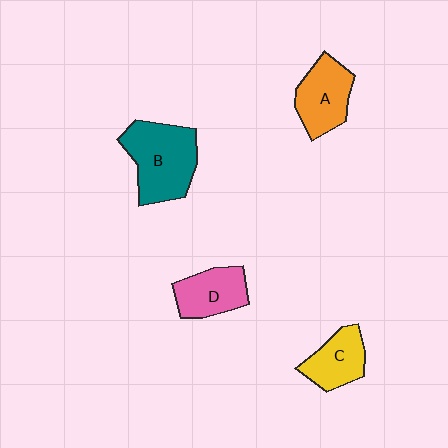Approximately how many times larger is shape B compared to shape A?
Approximately 1.4 times.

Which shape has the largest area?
Shape B (teal).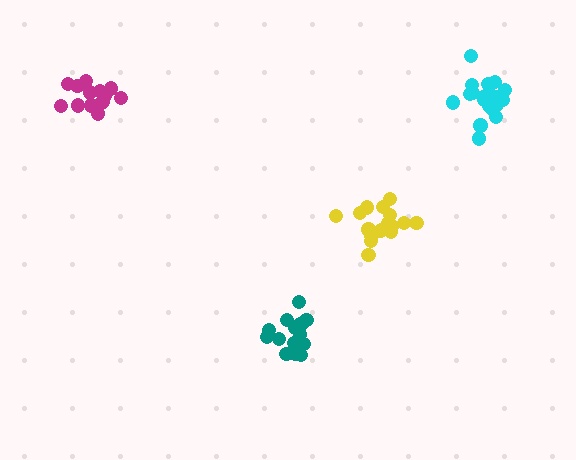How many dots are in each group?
Group 1: 20 dots, Group 2: 15 dots, Group 3: 18 dots, Group 4: 18 dots (71 total).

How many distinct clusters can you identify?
There are 4 distinct clusters.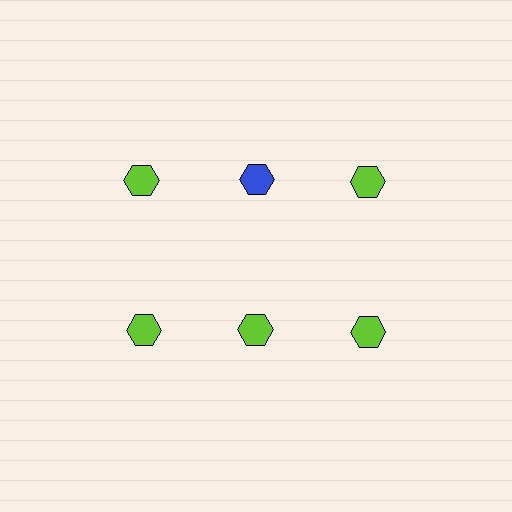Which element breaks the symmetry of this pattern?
The blue hexagon in the top row, second from left column breaks the symmetry. All other shapes are lime hexagons.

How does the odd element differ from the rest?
It has a different color: blue instead of lime.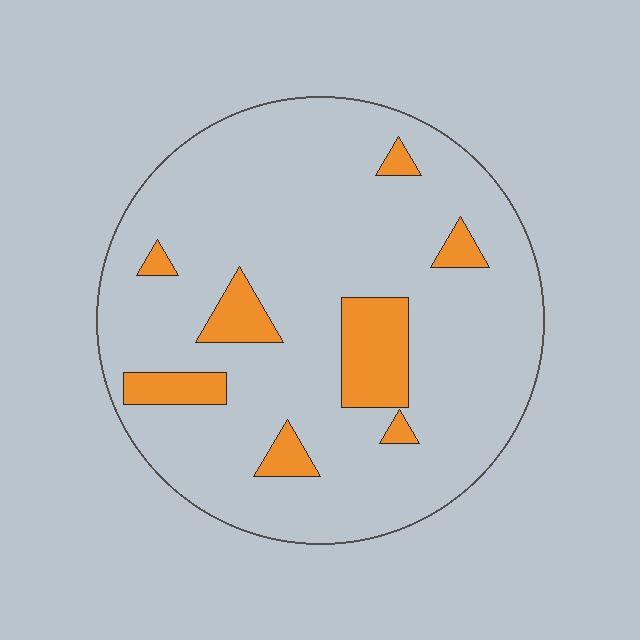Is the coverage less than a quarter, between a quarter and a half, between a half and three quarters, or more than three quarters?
Less than a quarter.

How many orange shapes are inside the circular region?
8.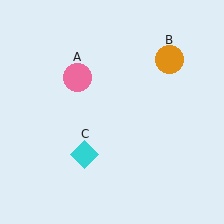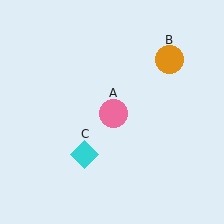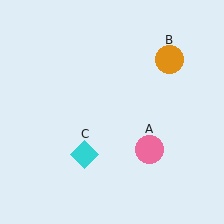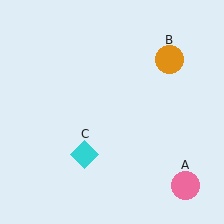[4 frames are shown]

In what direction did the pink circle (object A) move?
The pink circle (object A) moved down and to the right.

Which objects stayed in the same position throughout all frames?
Orange circle (object B) and cyan diamond (object C) remained stationary.